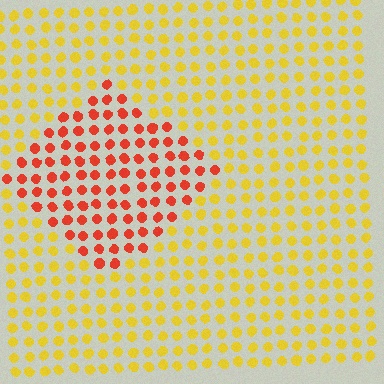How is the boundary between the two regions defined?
The boundary is defined purely by a slight shift in hue (about 47 degrees). Spacing, size, and orientation are identical on both sides.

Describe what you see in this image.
The image is filled with small yellow elements in a uniform arrangement. A diamond-shaped region is visible where the elements are tinted to a slightly different hue, forming a subtle color boundary.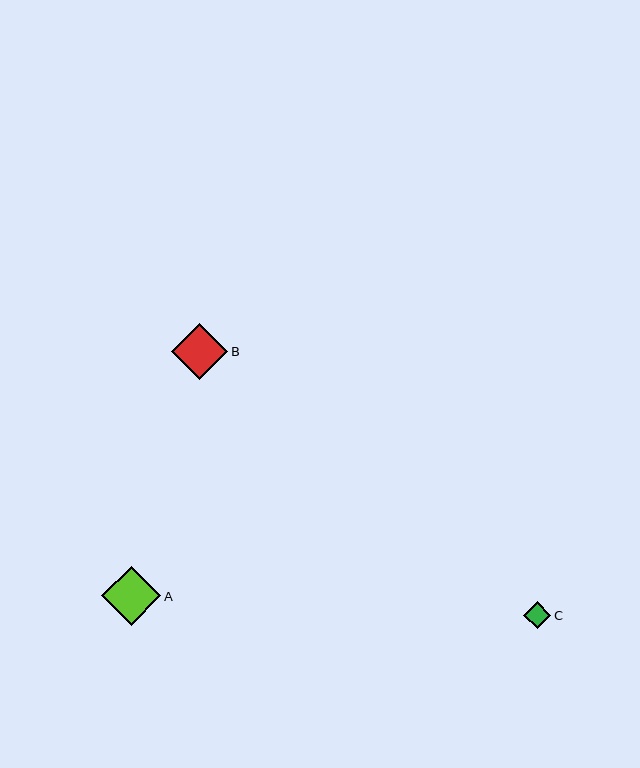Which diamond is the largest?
Diamond A is the largest with a size of approximately 59 pixels.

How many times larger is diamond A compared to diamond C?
Diamond A is approximately 2.2 times the size of diamond C.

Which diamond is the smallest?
Diamond C is the smallest with a size of approximately 27 pixels.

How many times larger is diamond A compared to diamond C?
Diamond A is approximately 2.2 times the size of diamond C.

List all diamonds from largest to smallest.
From largest to smallest: A, B, C.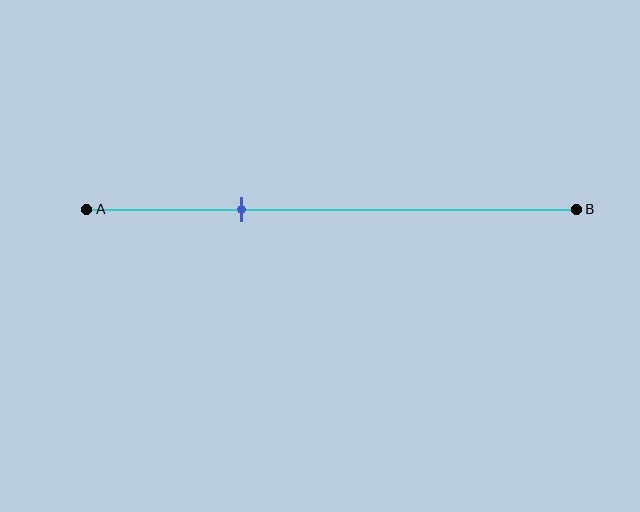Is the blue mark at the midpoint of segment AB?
No, the mark is at about 30% from A, not at the 50% midpoint.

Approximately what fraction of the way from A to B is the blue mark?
The blue mark is approximately 30% of the way from A to B.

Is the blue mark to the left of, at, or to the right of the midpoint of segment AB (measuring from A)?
The blue mark is to the left of the midpoint of segment AB.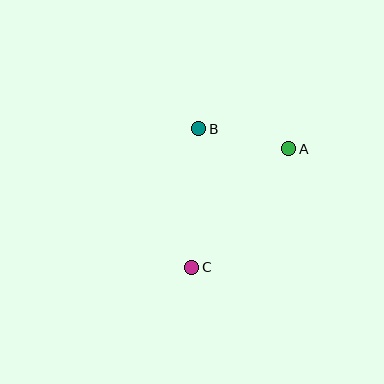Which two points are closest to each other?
Points A and B are closest to each other.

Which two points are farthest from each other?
Points A and C are farthest from each other.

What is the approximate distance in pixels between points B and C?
The distance between B and C is approximately 138 pixels.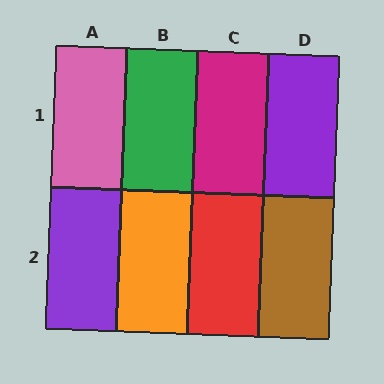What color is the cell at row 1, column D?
Purple.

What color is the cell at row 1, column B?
Green.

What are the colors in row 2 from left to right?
Purple, orange, red, brown.